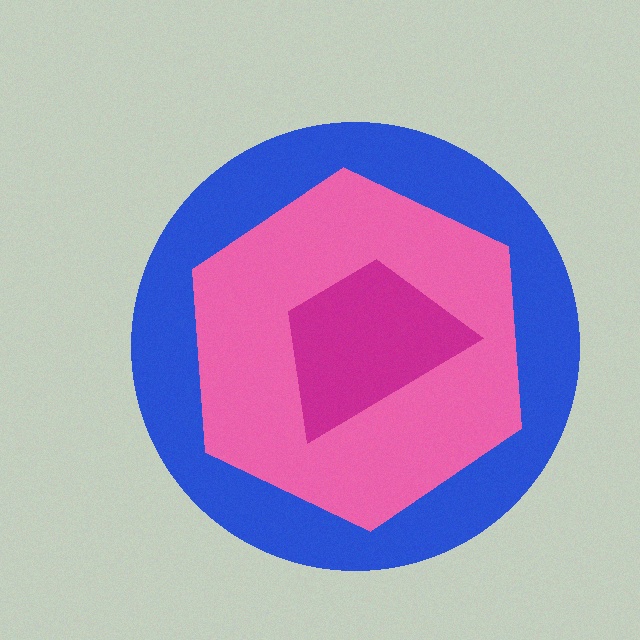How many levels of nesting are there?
3.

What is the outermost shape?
The blue circle.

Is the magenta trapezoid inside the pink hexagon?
Yes.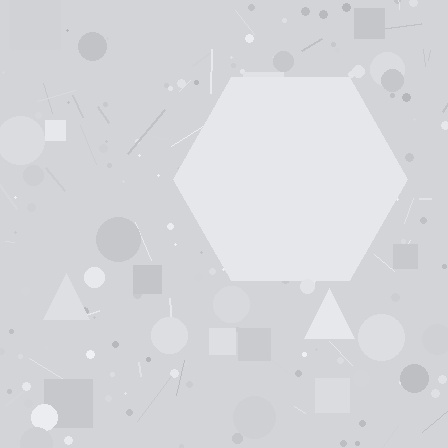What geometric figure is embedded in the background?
A hexagon is embedded in the background.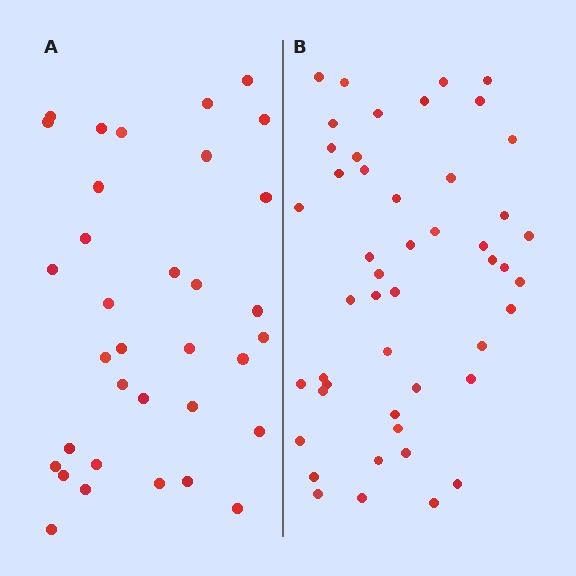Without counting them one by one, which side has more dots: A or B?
Region B (the right region) has more dots.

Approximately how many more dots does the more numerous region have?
Region B has approximately 15 more dots than region A.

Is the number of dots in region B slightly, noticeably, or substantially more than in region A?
Region B has noticeably more, but not dramatically so. The ratio is roughly 1.4 to 1.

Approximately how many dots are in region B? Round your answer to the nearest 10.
About 50 dots. (The exact count is 48, which rounds to 50.)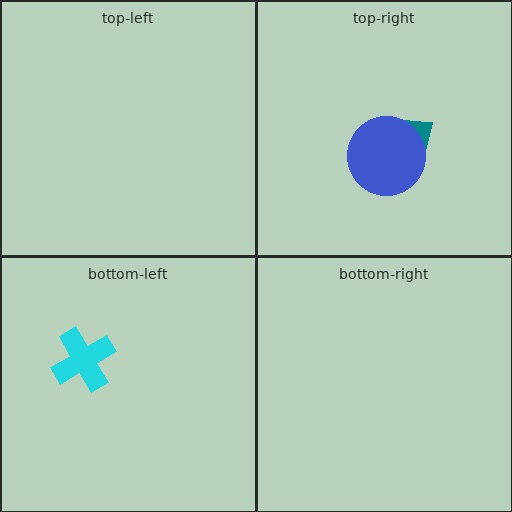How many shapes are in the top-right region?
2.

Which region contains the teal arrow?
The top-right region.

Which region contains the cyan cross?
The bottom-left region.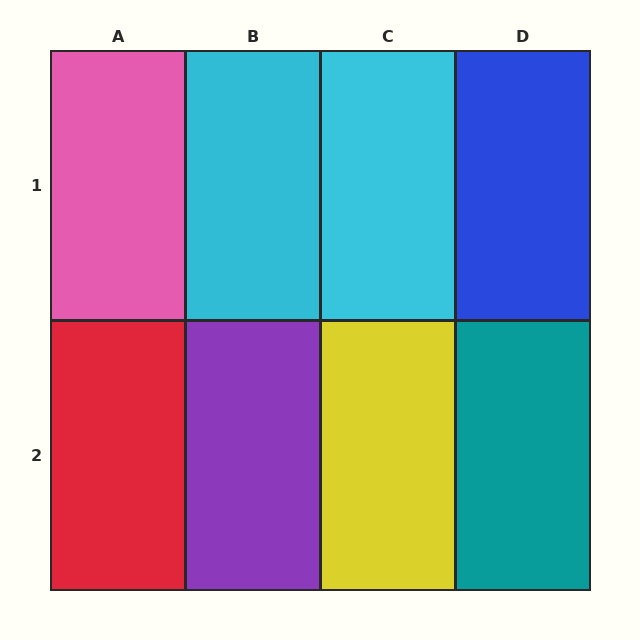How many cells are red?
1 cell is red.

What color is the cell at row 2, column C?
Yellow.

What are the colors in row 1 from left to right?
Pink, cyan, cyan, blue.